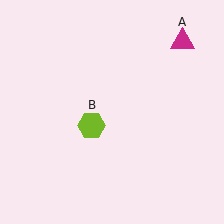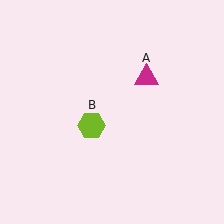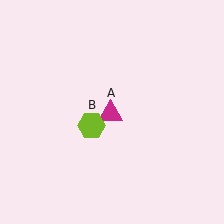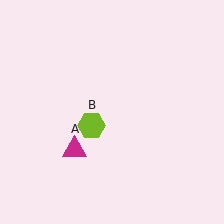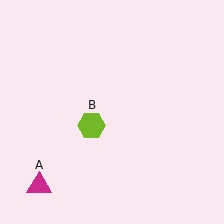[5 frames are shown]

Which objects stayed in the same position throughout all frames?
Lime hexagon (object B) remained stationary.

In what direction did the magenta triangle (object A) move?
The magenta triangle (object A) moved down and to the left.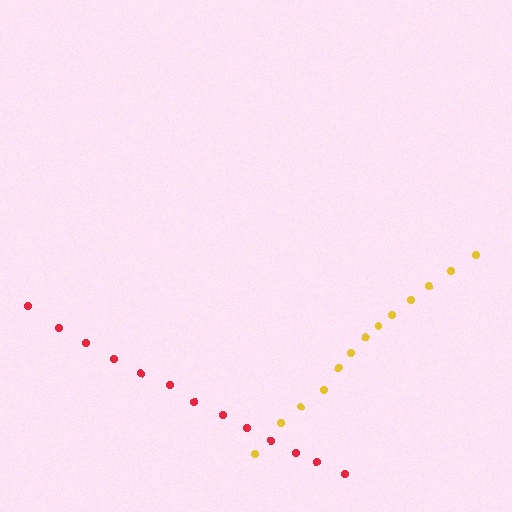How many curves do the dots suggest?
There are 2 distinct paths.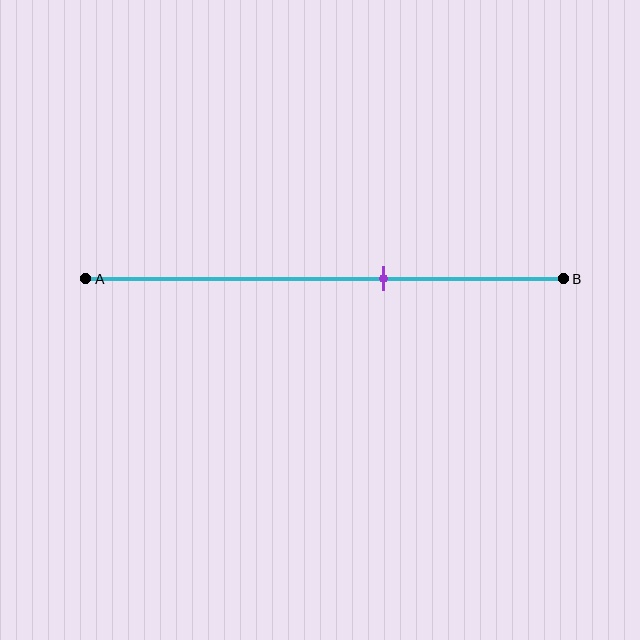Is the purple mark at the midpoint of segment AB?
No, the mark is at about 60% from A, not at the 50% midpoint.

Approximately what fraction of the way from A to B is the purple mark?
The purple mark is approximately 60% of the way from A to B.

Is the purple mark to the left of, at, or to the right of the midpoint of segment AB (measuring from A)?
The purple mark is to the right of the midpoint of segment AB.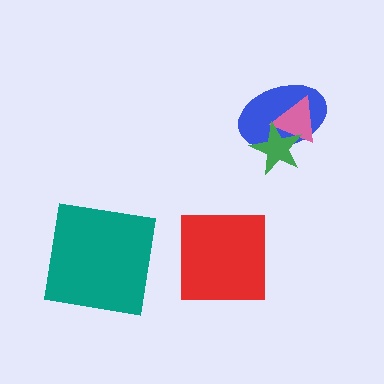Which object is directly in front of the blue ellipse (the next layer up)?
The pink triangle is directly in front of the blue ellipse.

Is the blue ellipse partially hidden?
Yes, it is partially covered by another shape.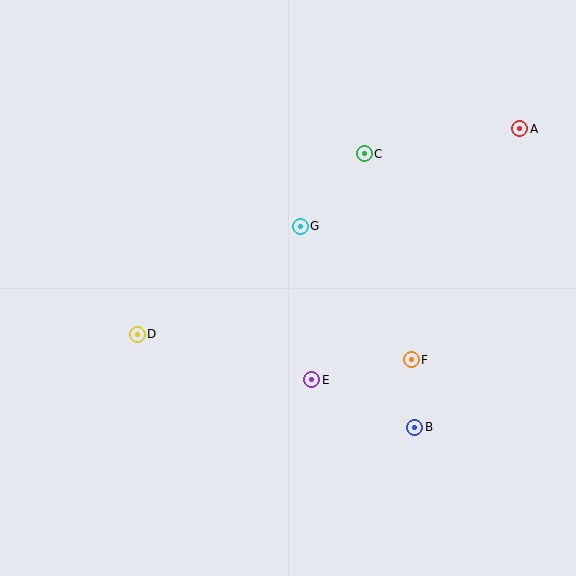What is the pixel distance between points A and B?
The distance between A and B is 317 pixels.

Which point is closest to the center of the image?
Point G at (300, 226) is closest to the center.